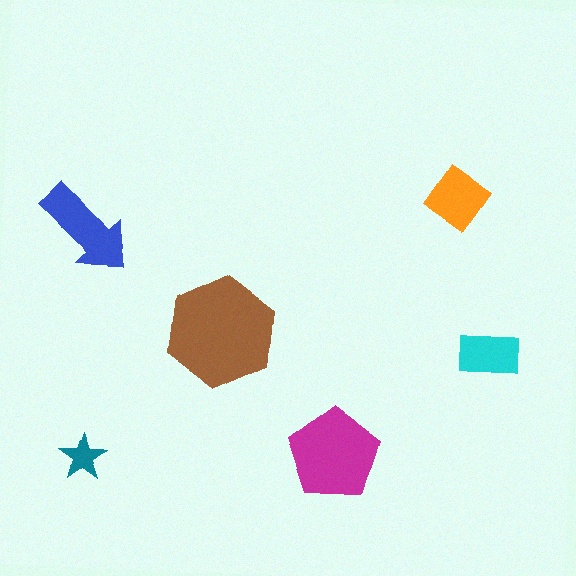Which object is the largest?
The brown hexagon.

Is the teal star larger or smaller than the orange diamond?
Smaller.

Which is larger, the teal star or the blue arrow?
The blue arrow.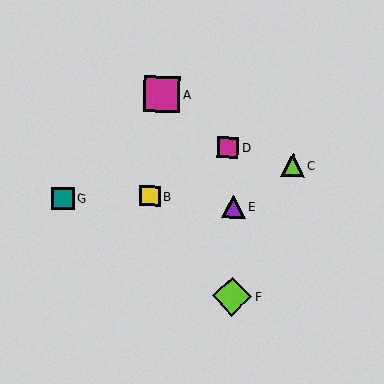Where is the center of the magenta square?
The center of the magenta square is at (162, 94).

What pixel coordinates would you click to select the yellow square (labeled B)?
Click at (150, 196) to select the yellow square B.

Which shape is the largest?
The lime diamond (labeled F) is the largest.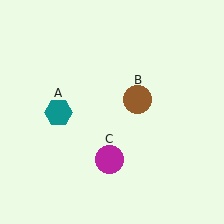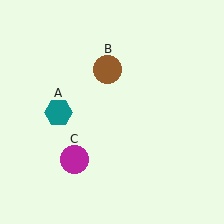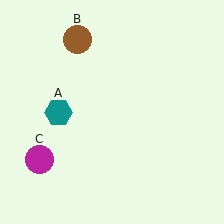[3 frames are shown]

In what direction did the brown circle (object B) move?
The brown circle (object B) moved up and to the left.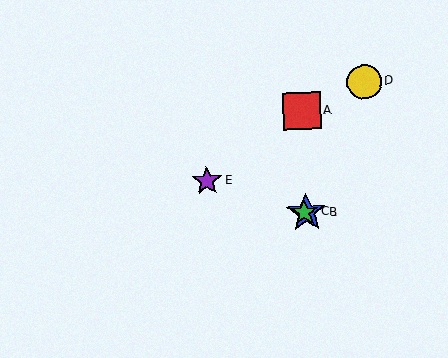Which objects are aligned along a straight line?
Objects B, C, E are aligned along a straight line.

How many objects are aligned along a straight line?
3 objects (B, C, E) are aligned along a straight line.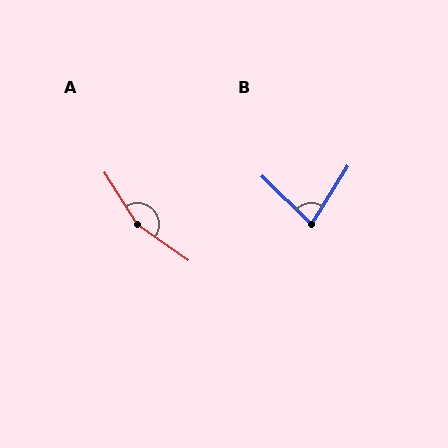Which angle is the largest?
A, at approximately 157 degrees.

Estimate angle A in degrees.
Approximately 157 degrees.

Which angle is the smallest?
B, at approximately 77 degrees.